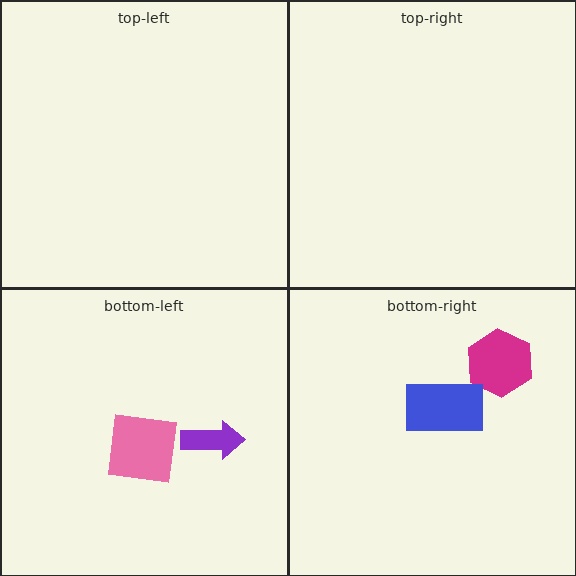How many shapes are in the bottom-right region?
2.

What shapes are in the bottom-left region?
The purple arrow, the pink square.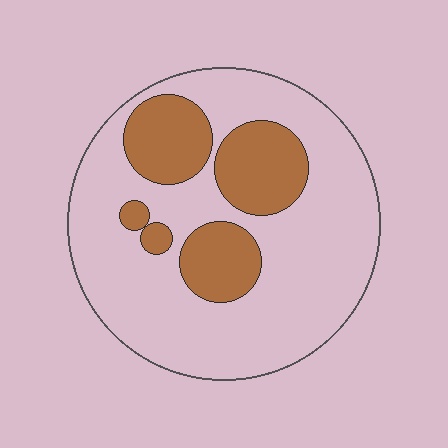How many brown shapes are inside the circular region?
5.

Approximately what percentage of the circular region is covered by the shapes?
Approximately 25%.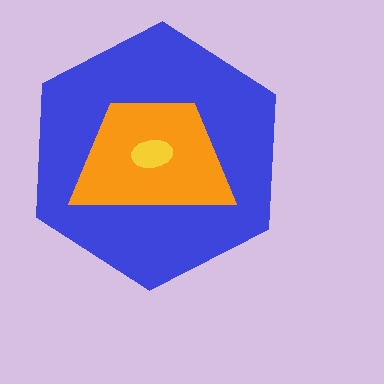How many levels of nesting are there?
3.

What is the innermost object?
The yellow ellipse.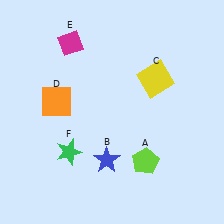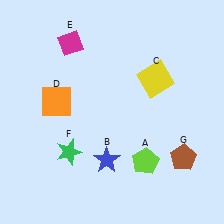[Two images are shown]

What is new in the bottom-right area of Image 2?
A brown pentagon (G) was added in the bottom-right area of Image 2.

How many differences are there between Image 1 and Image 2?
There is 1 difference between the two images.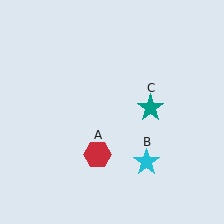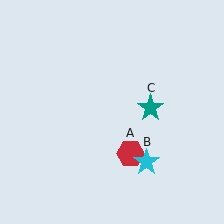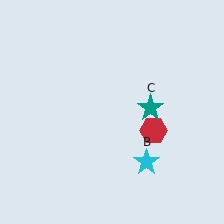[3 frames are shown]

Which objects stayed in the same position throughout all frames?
Cyan star (object B) and teal star (object C) remained stationary.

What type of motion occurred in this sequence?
The red hexagon (object A) rotated counterclockwise around the center of the scene.